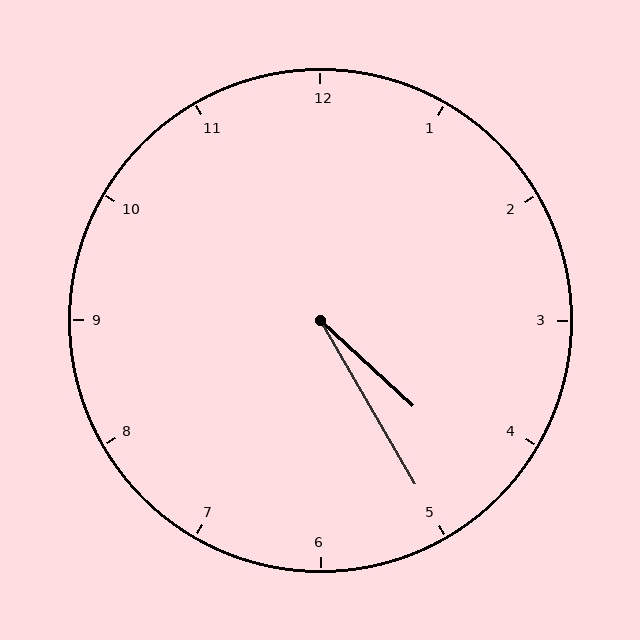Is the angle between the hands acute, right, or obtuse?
It is acute.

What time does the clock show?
4:25.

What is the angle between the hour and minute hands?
Approximately 18 degrees.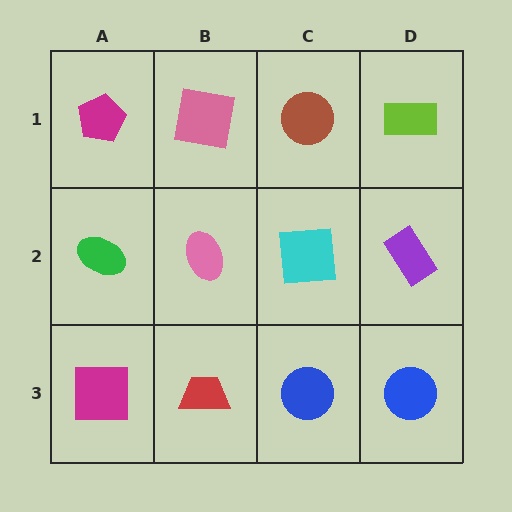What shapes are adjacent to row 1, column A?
A green ellipse (row 2, column A), a pink square (row 1, column B).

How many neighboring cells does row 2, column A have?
3.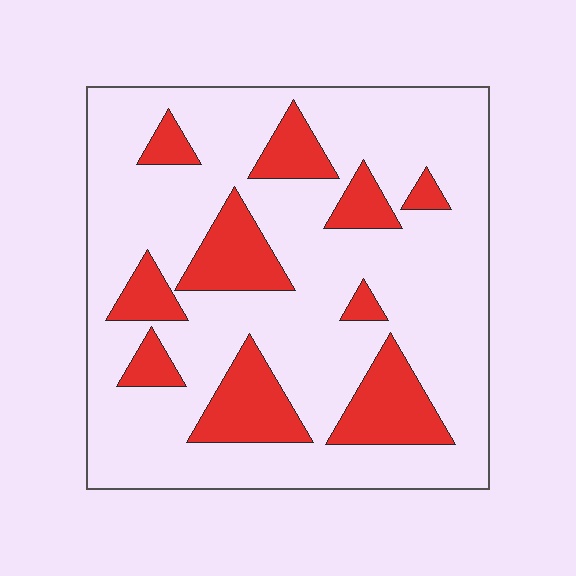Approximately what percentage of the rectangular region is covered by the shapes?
Approximately 25%.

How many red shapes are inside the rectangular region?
10.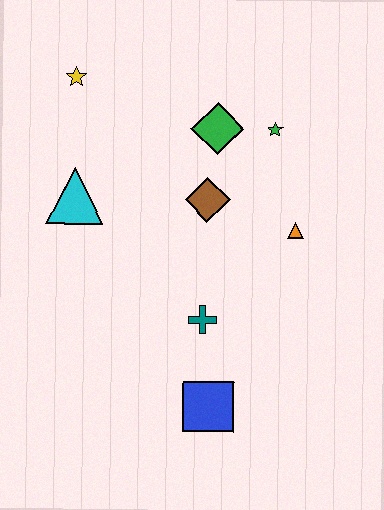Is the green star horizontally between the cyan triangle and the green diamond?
No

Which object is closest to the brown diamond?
The green diamond is closest to the brown diamond.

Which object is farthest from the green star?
The blue square is farthest from the green star.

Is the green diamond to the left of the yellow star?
No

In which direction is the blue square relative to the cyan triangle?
The blue square is below the cyan triangle.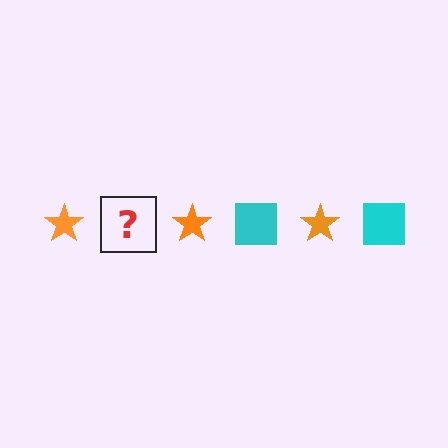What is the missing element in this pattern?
The missing element is a cyan square.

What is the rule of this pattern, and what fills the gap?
The rule is that the pattern alternates between orange star and cyan square. The gap should be filled with a cyan square.